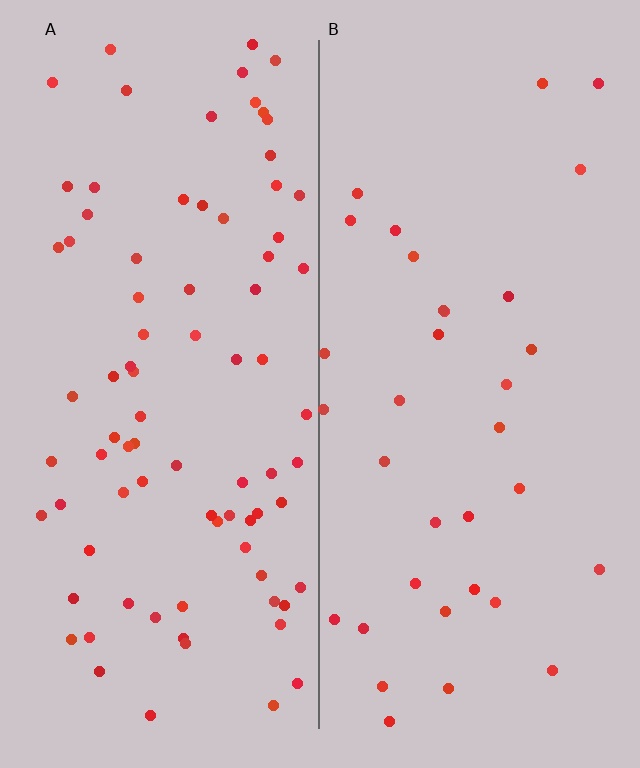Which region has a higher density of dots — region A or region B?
A (the left).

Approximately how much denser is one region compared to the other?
Approximately 2.4× — region A over region B.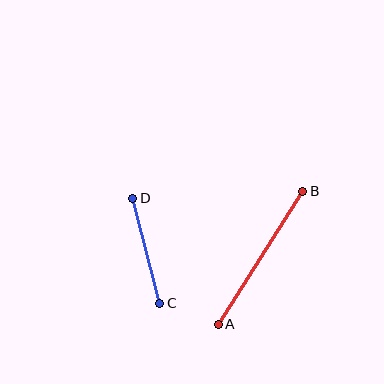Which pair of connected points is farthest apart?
Points A and B are farthest apart.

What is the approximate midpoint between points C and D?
The midpoint is at approximately (146, 251) pixels.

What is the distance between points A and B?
The distance is approximately 158 pixels.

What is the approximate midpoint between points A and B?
The midpoint is at approximately (261, 258) pixels.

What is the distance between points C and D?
The distance is approximately 108 pixels.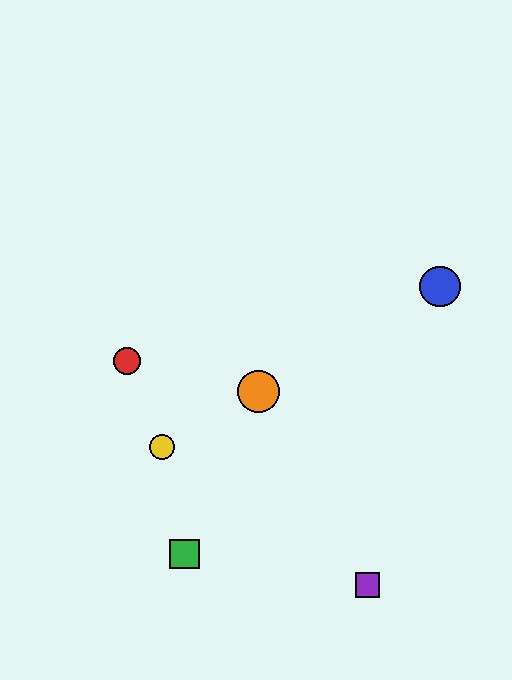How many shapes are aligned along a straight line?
3 shapes (the blue circle, the yellow circle, the orange circle) are aligned along a straight line.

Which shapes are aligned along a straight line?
The blue circle, the yellow circle, the orange circle are aligned along a straight line.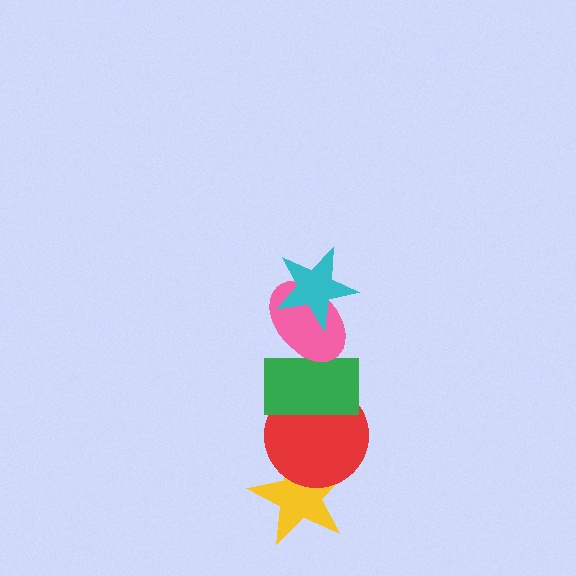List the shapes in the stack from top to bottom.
From top to bottom: the cyan star, the pink ellipse, the green rectangle, the red circle, the yellow star.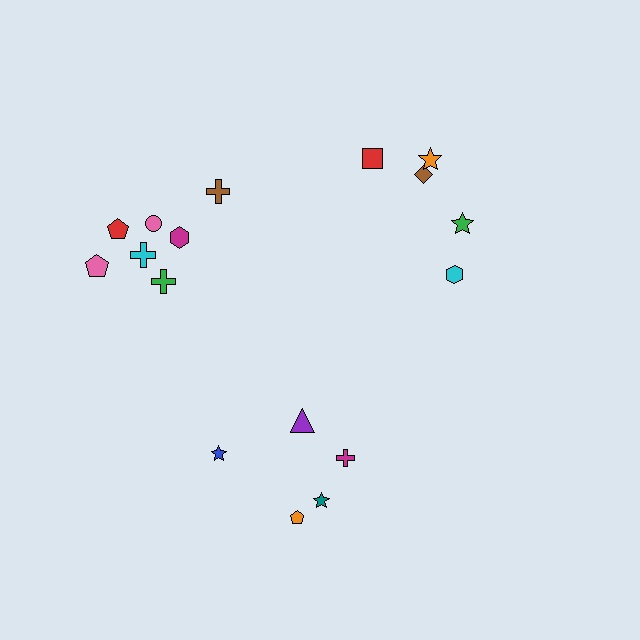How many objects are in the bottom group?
There are 5 objects.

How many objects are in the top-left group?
There are 7 objects.